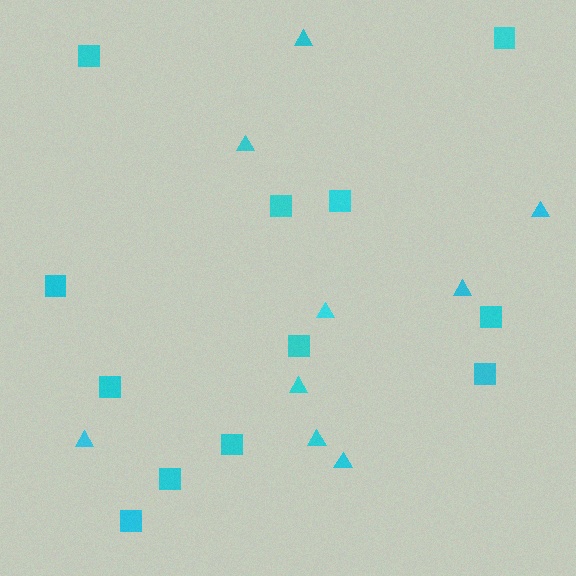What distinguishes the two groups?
There are 2 groups: one group of squares (12) and one group of triangles (9).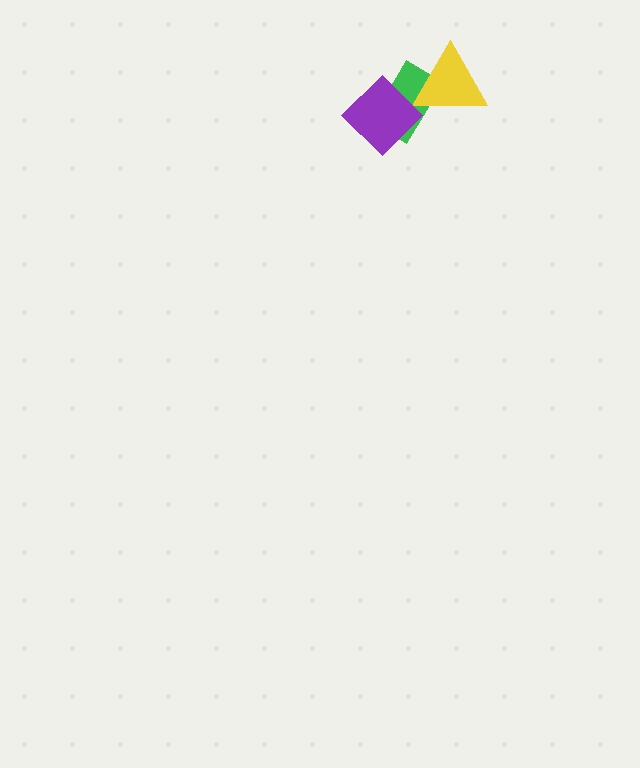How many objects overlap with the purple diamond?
2 objects overlap with the purple diamond.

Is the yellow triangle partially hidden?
Yes, it is partially covered by another shape.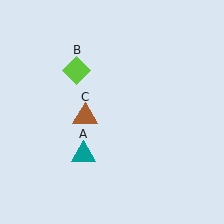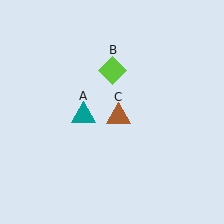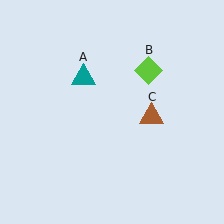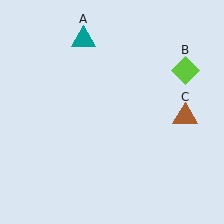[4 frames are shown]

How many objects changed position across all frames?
3 objects changed position: teal triangle (object A), lime diamond (object B), brown triangle (object C).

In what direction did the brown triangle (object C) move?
The brown triangle (object C) moved right.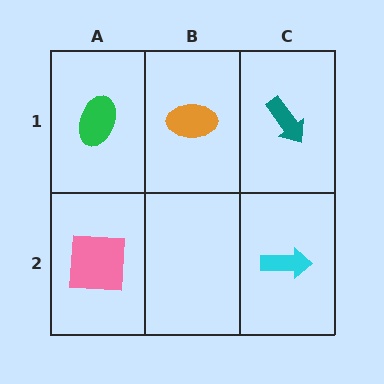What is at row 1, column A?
A green ellipse.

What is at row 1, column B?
An orange ellipse.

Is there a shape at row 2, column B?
No, that cell is empty.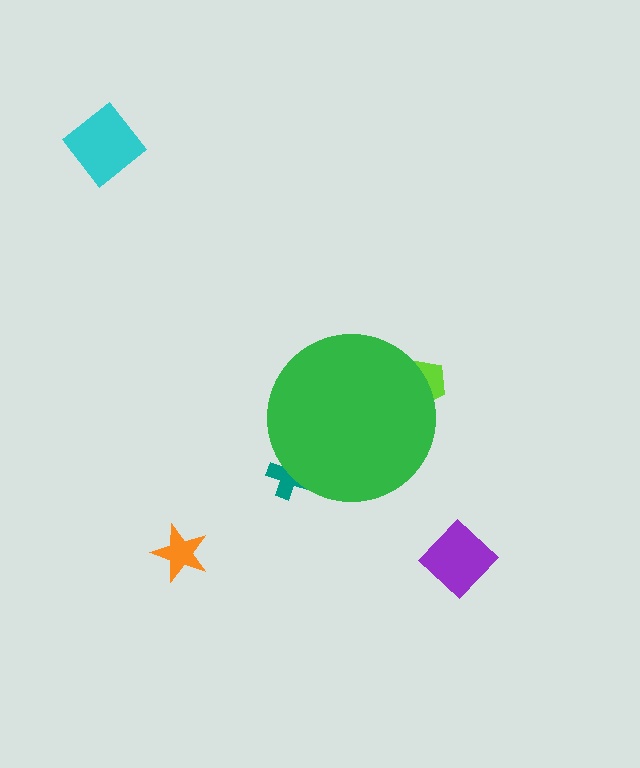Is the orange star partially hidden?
No, the orange star is fully visible.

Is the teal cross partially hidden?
Yes, the teal cross is partially hidden behind the green circle.